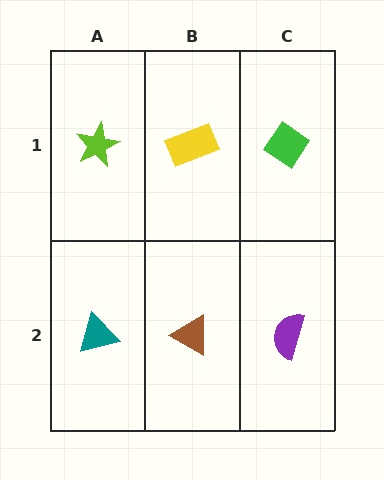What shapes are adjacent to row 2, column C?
A green diamond (row 1, column C), a brown triangle (row 2, column B).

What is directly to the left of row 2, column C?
A brown triangle.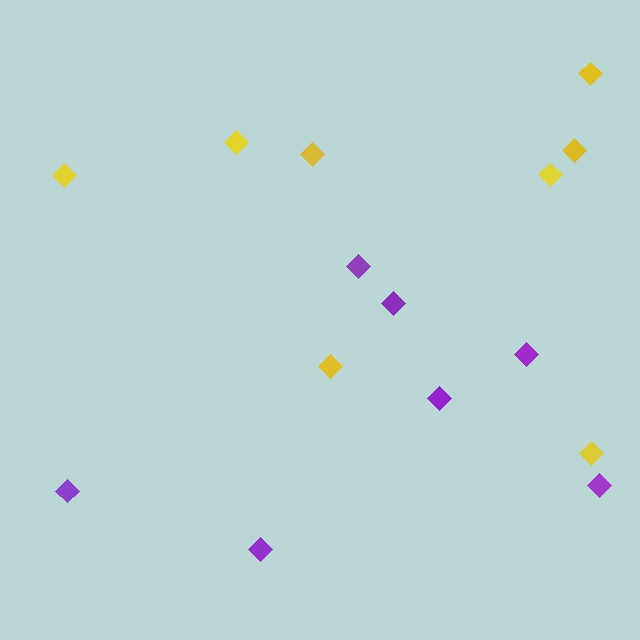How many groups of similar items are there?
There are 2 groups: one group of purple diamonds (7) and one group of yellow diamonds (8).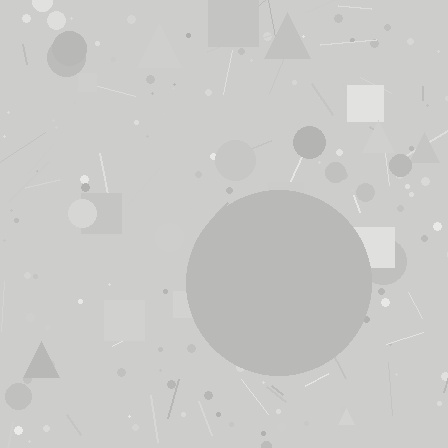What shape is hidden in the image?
A circle is hidden in the image.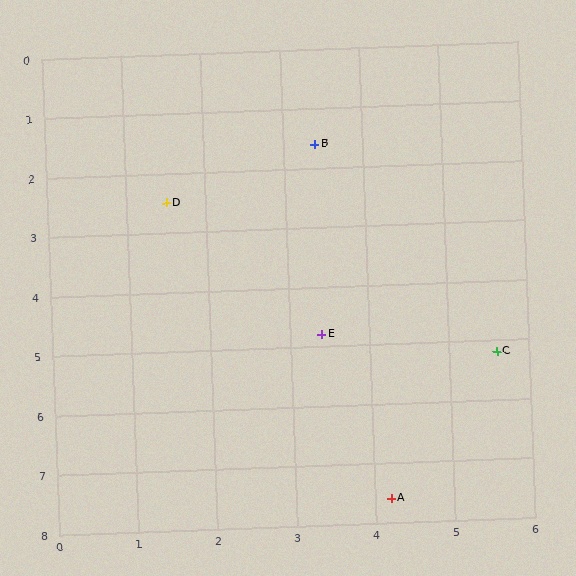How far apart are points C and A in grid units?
Points C and A are about 2.8 grid units apart.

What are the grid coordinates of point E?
Point E is at approximately (3.4, 4.8).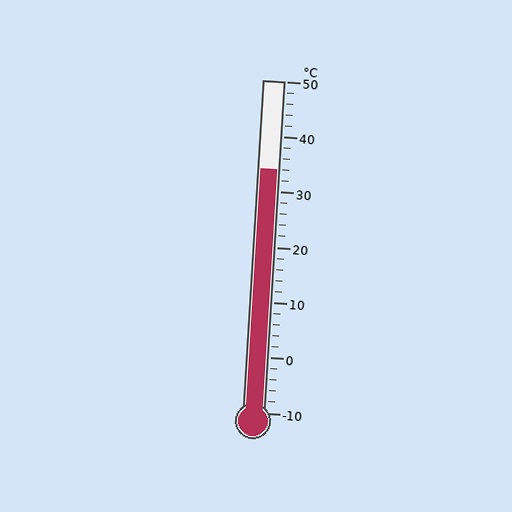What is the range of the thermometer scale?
The thermometer scale ranges from -10°C to 50°C.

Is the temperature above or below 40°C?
The temperature is below 40°C.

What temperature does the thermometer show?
The thermometer shows approximately 34°C.